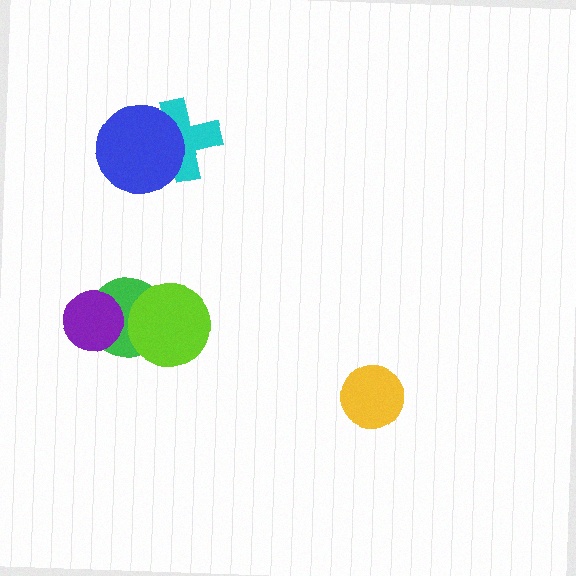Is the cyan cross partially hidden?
Yes, it is partially covered by another shape.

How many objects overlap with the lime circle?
1 object overlaps with the lime circle.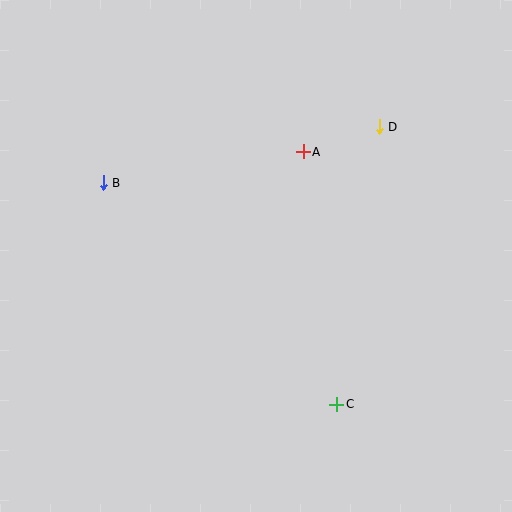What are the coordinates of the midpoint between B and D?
The midpoint between B and D is at (241, 155).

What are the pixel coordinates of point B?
Point B is at (103, 183).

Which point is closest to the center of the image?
Point A at (303, 152) is closest to the center.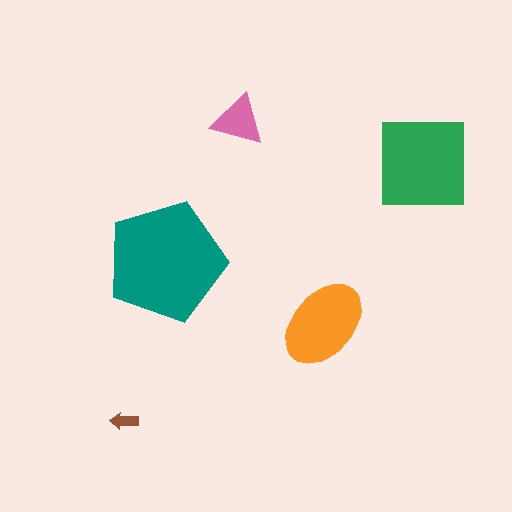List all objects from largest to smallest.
The teal pentagon, the green square, the orange ellipse, the pink triangle, the brown arrow.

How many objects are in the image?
There are 5 objects in the image.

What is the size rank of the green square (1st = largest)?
2nd.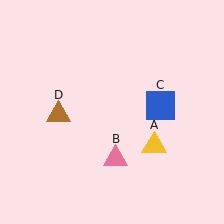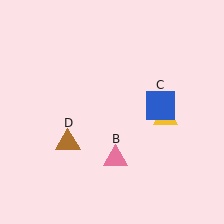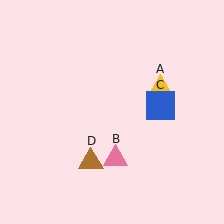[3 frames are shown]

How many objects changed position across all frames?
2 objects changed position: yellow triangle (object A), brown triangle (object D).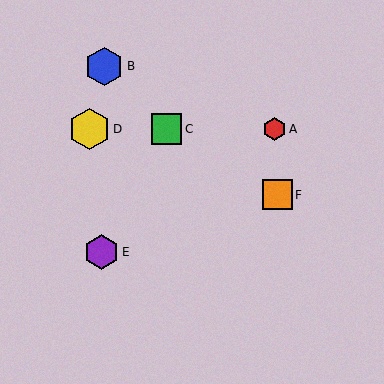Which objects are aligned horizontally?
Objects A, C, D are aligned horizontally.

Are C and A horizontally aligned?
Yes, both are at y≈129.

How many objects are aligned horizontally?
3 objects (A, C, D) are aligned horizontally.